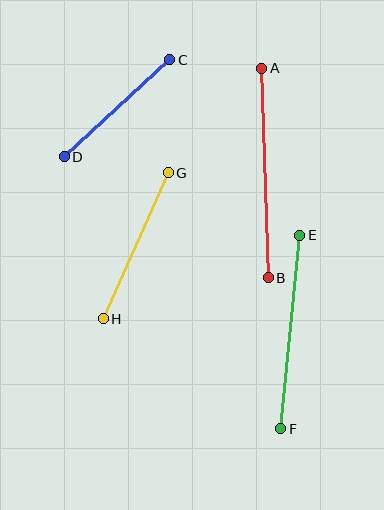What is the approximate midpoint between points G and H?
The midpoint is at approximately (136, 246) pixels.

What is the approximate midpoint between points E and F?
The midpoint is at approximately (290, 332) pixels.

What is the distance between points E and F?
The distance is approximately 194 pixels.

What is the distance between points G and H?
The distance is approximately 160 pixels.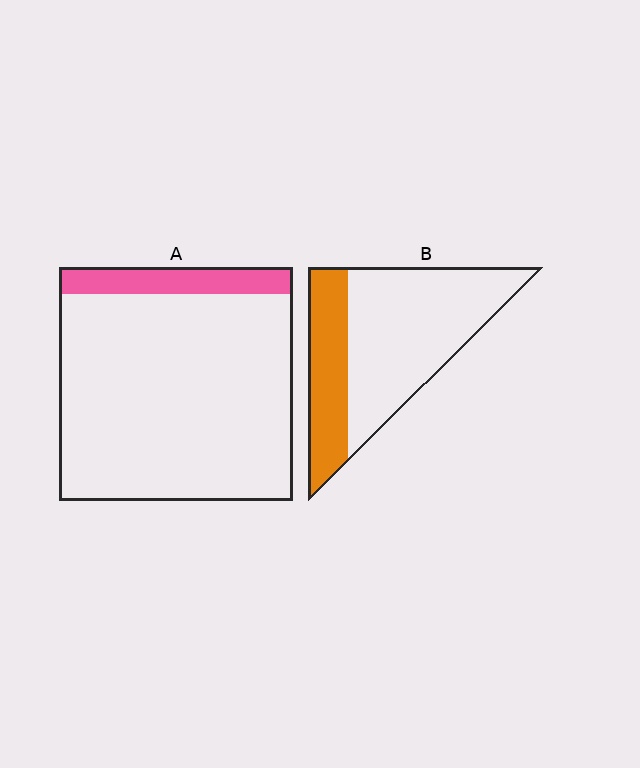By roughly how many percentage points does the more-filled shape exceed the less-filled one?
By roughly 20 percentage points (B over A).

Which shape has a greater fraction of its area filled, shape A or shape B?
Shape B.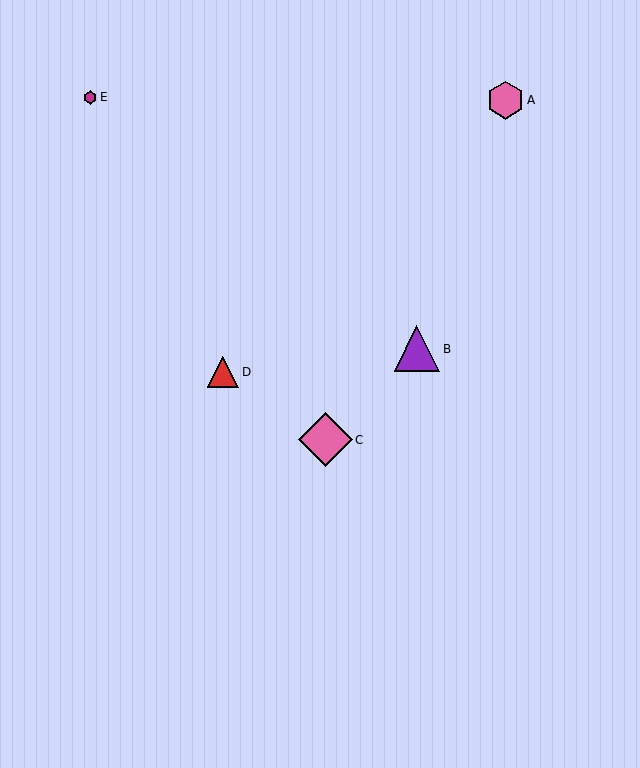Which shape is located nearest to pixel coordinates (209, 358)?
The red triangle (labeled D) at (223, 372) is nearest to that location.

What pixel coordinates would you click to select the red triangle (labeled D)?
Click at (223, 372) to select the red triangle D.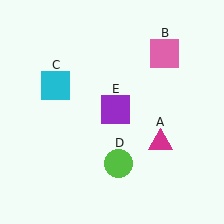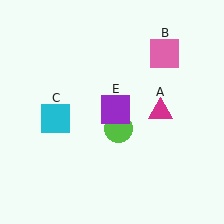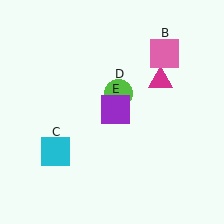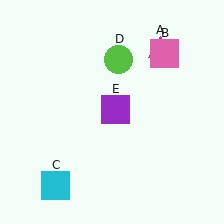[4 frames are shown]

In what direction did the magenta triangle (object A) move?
The magenta triangle (object A) moved up.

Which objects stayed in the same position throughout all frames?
Pink square (object B) and purple square (object E) remained stationary.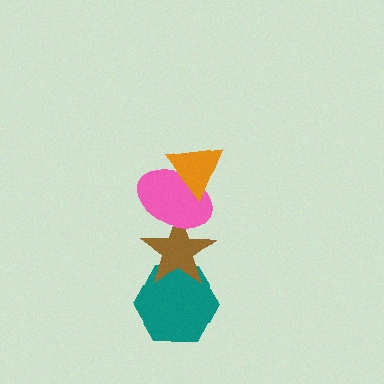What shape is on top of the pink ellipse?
The orange triangle is on top of the pink ellipse.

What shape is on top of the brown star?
The pink ellipse is on top of the brown star.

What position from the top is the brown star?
The brown star is 3rd from the top.